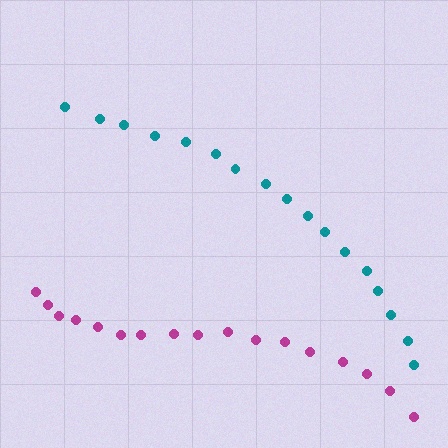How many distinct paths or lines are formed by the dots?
There are 2 distinct paths.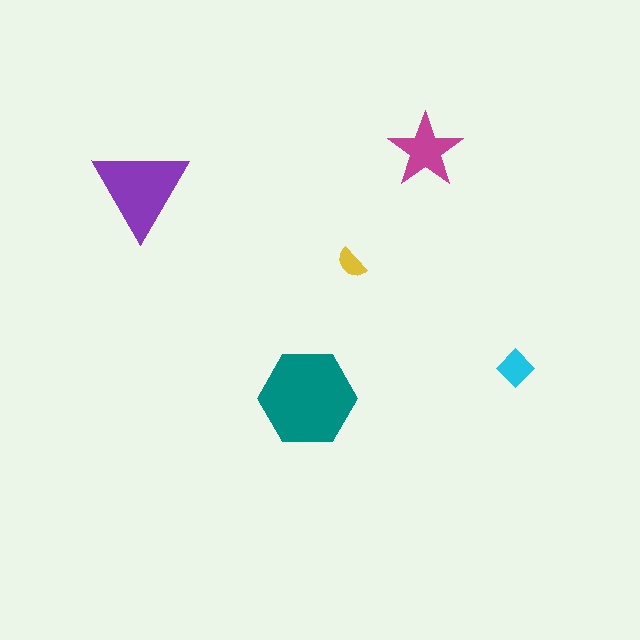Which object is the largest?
The teal hexagon.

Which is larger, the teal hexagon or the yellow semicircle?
The teal hexagon.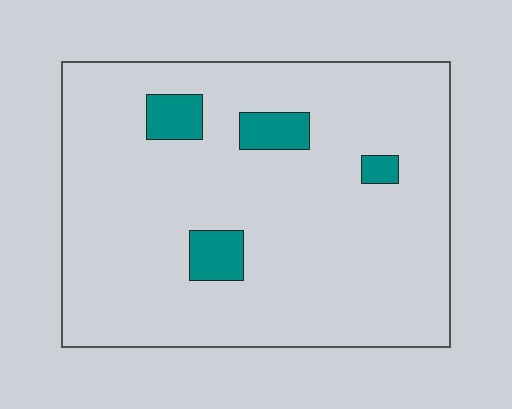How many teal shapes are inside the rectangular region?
4.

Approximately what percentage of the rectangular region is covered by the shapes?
Approximately 10%.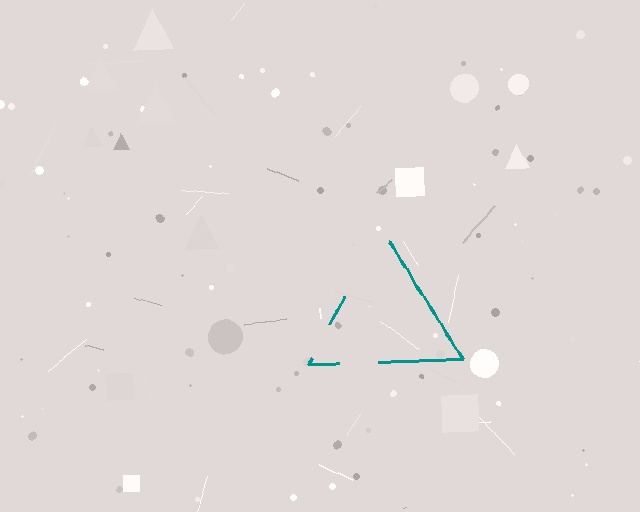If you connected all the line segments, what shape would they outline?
They would outline a triangle.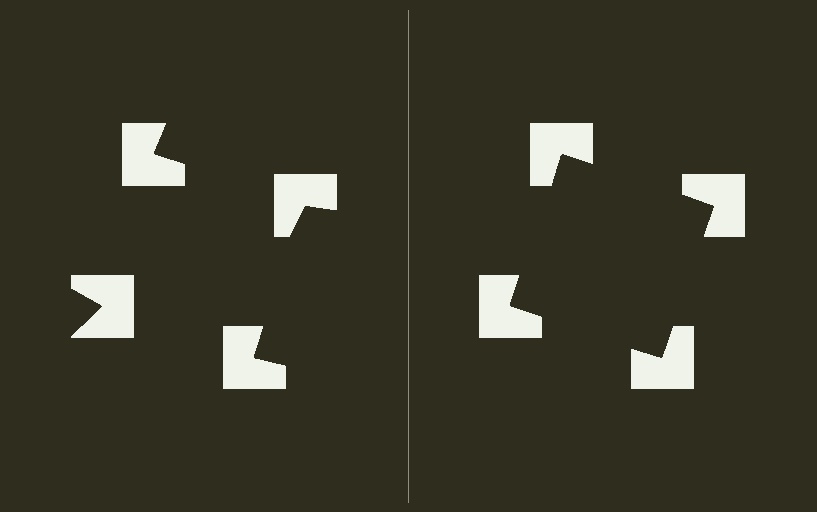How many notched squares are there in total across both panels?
8 — 4 on each side.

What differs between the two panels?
The notched squares are positioned identically on both sides; only the wedge orientations differ. On the right they align to a square; on the left they are misaligned.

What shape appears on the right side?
An illusory square.